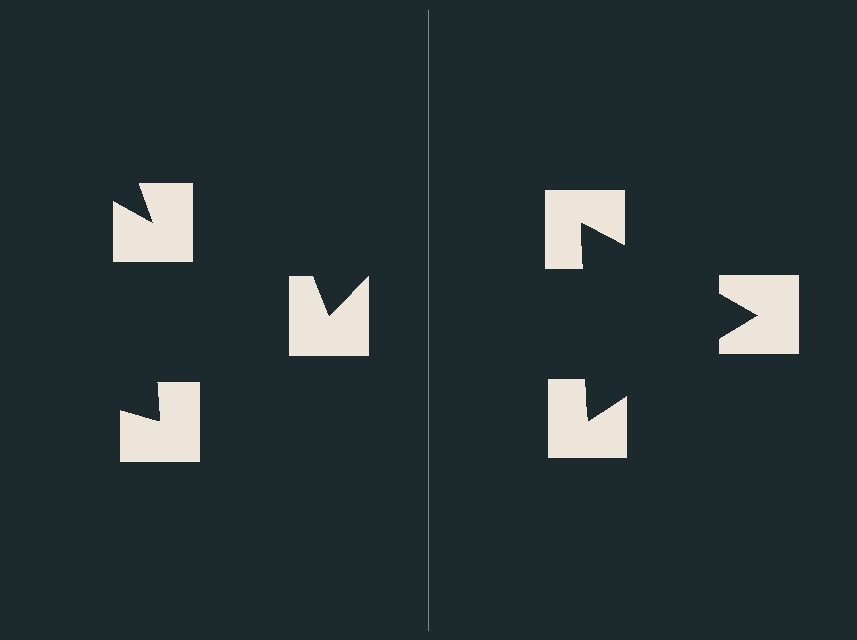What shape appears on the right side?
An illusory triangle.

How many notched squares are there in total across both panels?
6 — 3 on each side.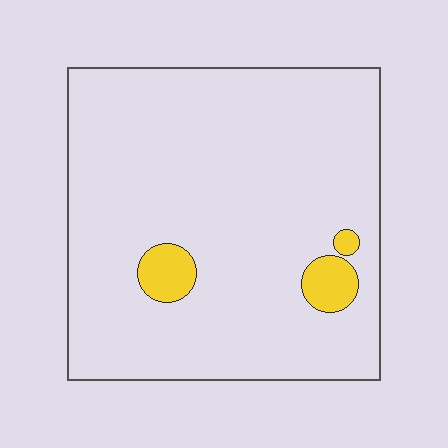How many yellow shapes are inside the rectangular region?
3.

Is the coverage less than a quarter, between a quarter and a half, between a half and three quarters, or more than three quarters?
Less than a quarter.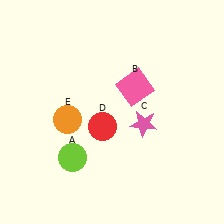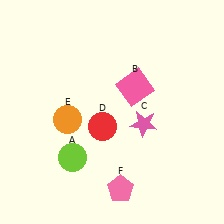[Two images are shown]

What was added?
A pink pentagon (F) was added in Image 2.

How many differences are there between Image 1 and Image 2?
There is 1 difference between the two images.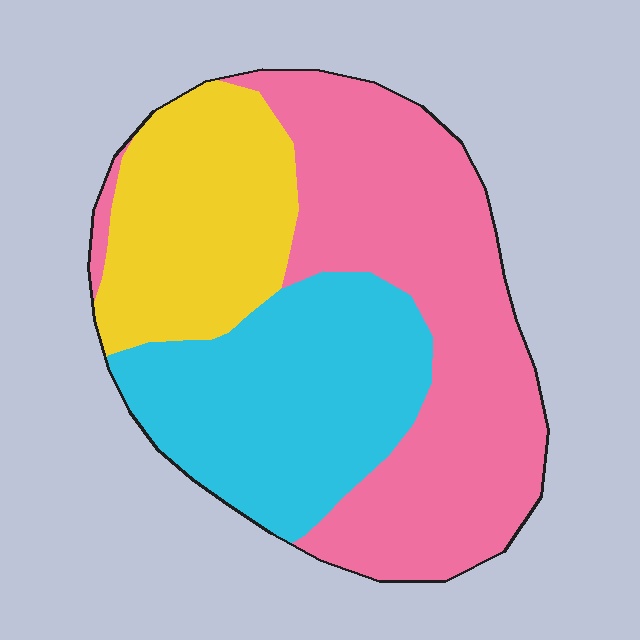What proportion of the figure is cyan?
Cyan covers about 30% of the figure.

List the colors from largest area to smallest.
From largest to smallest: pink, cyan, yellow.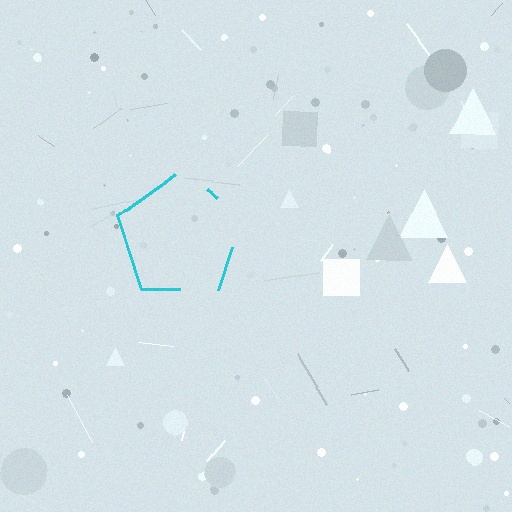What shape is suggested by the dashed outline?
The dashed outline suggests a pentagon.